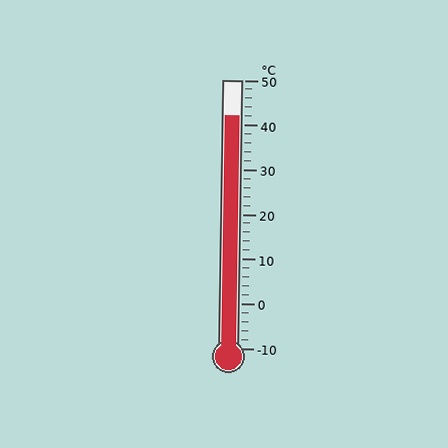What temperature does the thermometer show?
The thermometer shows approximately 42°C.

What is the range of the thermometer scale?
The thermometer scale ranges from -10°C to 50°C.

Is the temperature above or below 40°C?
The temperature is above 40°C.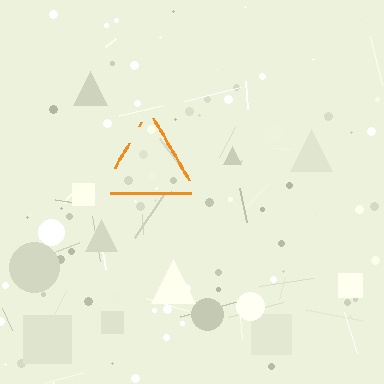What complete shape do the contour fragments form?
The contour fragments form a triangle.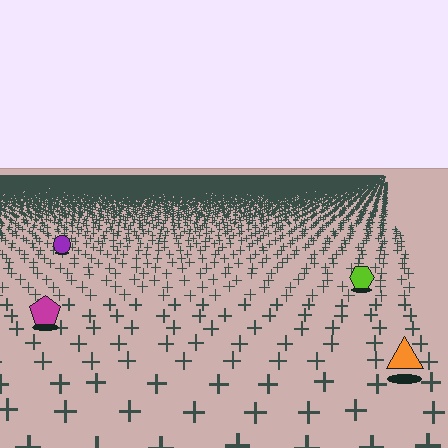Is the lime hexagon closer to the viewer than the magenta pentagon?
No. The magenta pentagon is closer — you can tell from the texture gradient: the ground texture is coarser near it.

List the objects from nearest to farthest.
From nearest to farthest: the orange triangle, the magenta pentagon, the lime hexagon, the purple circle.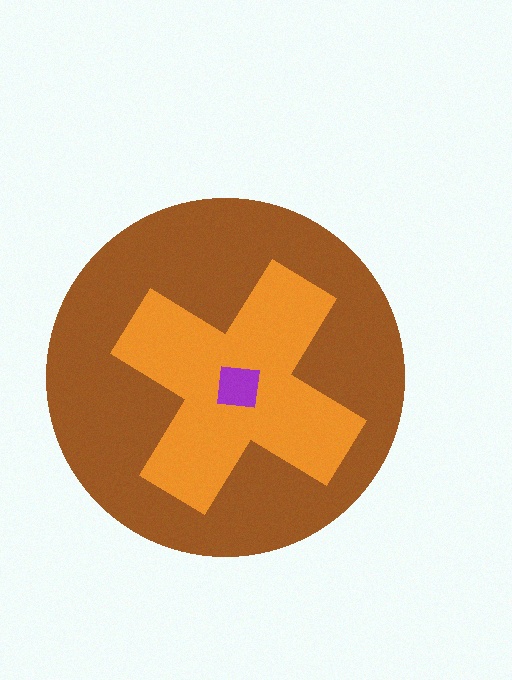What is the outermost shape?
The brown circle.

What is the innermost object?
The purple square.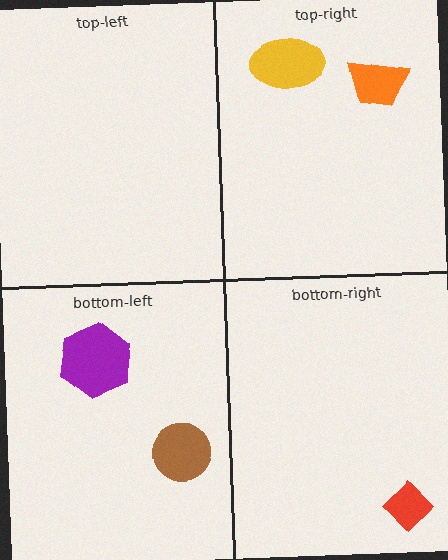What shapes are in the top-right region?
The yellow ellipse, the orange trapezoid.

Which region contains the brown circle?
The bottom-left region.